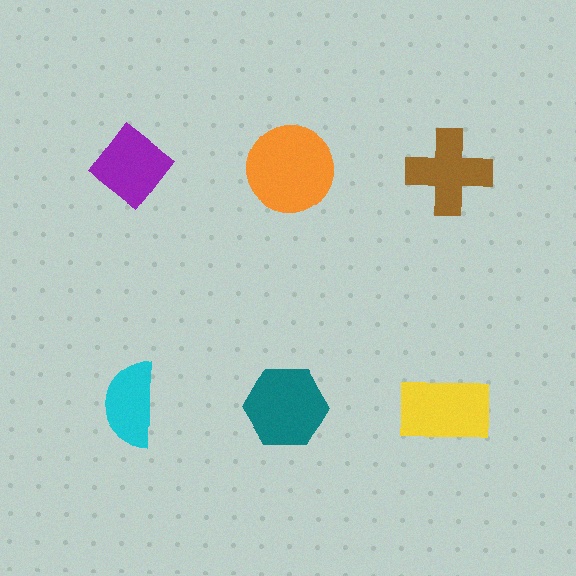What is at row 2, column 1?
A cyan semicircle.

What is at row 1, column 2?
An orange circle.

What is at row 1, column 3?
A brown cross.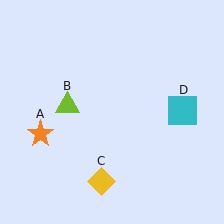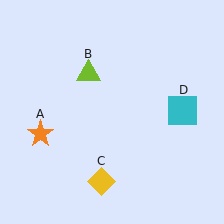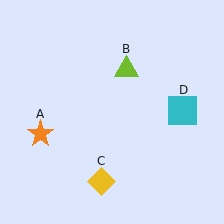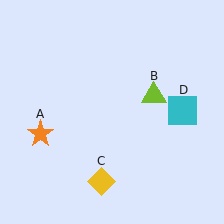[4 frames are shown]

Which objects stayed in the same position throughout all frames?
Orange star (object A) and yellow diamond (object C) and cyan square (object D) remained stationary.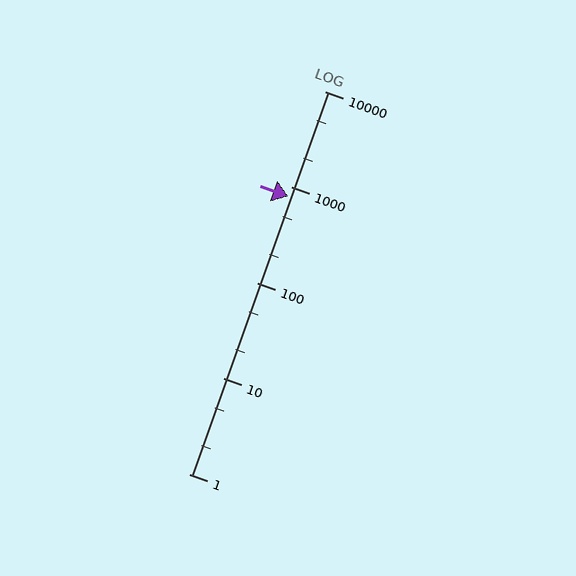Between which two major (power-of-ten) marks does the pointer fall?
The pointer is between 100 and 1000.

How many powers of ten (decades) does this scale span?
The scale spans 4 decades, from 1 to 10000.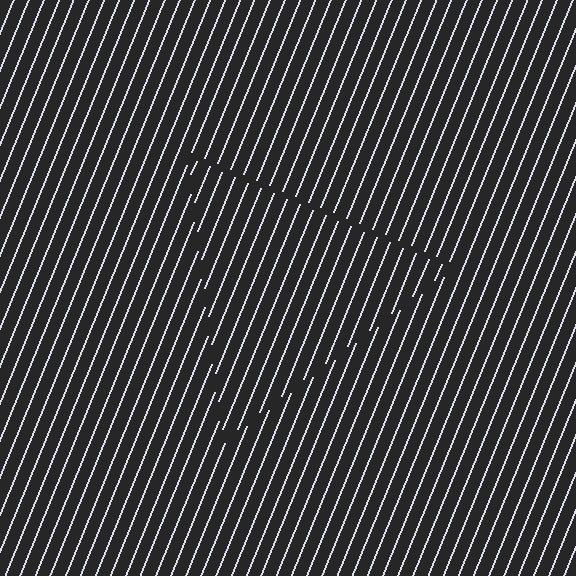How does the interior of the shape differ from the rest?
The interior of the shape contains the same grating, shifted by half a period — the contour is defined by the phase discontinuity where line-ends from the inner and outer gratings abut.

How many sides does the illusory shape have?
3 sides — the line-ends trace a triangle.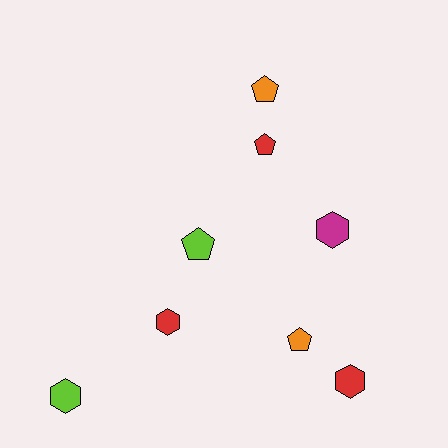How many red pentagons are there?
There is 1 red pentagon.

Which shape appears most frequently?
Hexagon, with 4 objects.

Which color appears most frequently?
Red, with 3 objects.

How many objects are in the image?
There are 8 objects.